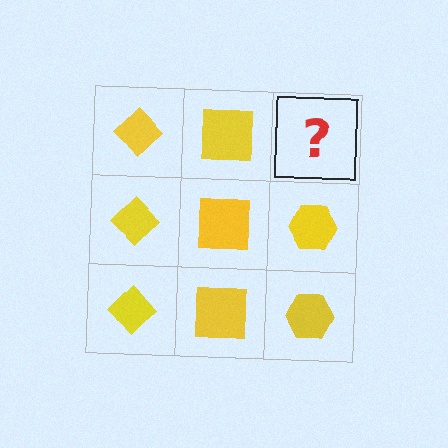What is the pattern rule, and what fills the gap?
The rule is that each column has a consistent shape. The gap should be filled with a yellow hexagon.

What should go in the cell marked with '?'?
The missing cell should contain a yellow hexagon.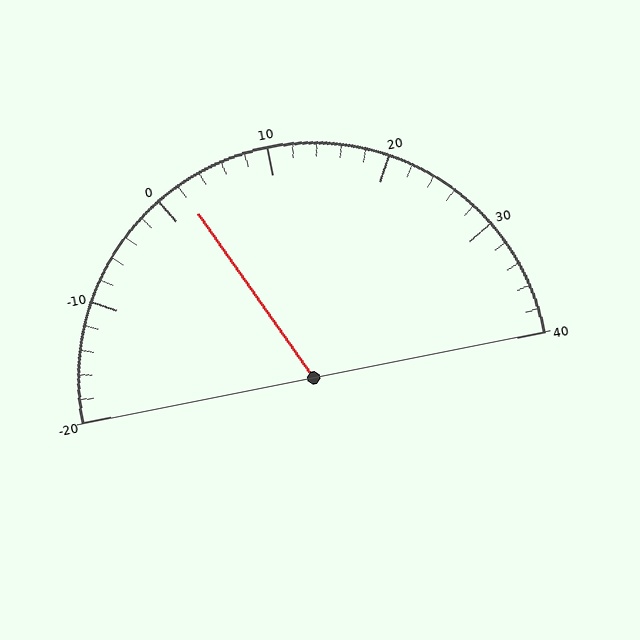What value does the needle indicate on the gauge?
The needle indicates approximately 2.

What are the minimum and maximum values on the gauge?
The gauge ranges from -20 to 40.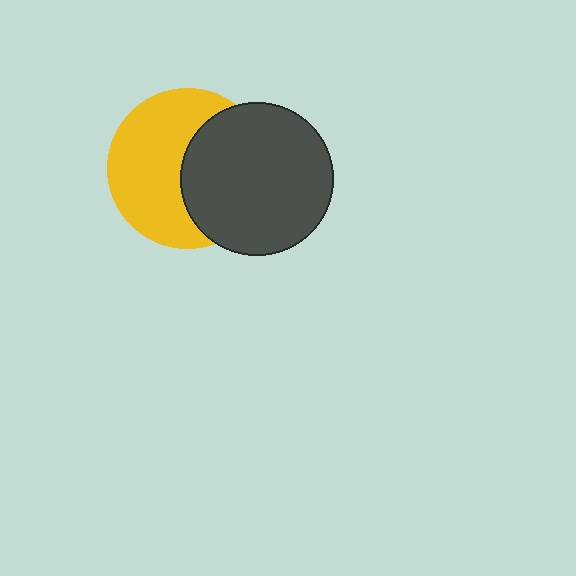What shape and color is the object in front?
The object in front is a dark gray circle.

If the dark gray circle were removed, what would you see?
You would see the complete yellow circle.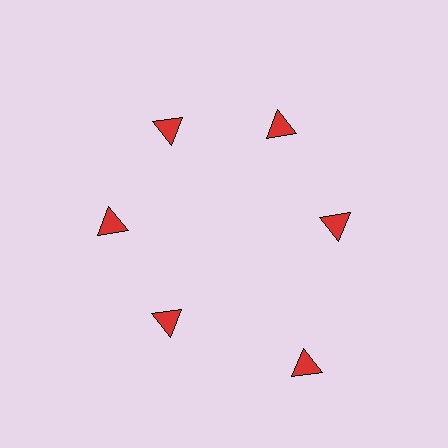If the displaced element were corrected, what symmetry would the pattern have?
It would have 6-fold rotational symmetry — the pattern would map onto itself every 60 degrees.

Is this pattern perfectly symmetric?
No. The 6 red triangles are arranged in a ring, but one element near the 5 o'clock position is pushed outward from the center, breaking the 6-fold rotational symmetry.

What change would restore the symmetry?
The symmetry would be restored by moving it inward, back onto the ring so that all 6 triangles sit at equal angles and equal distance from the center.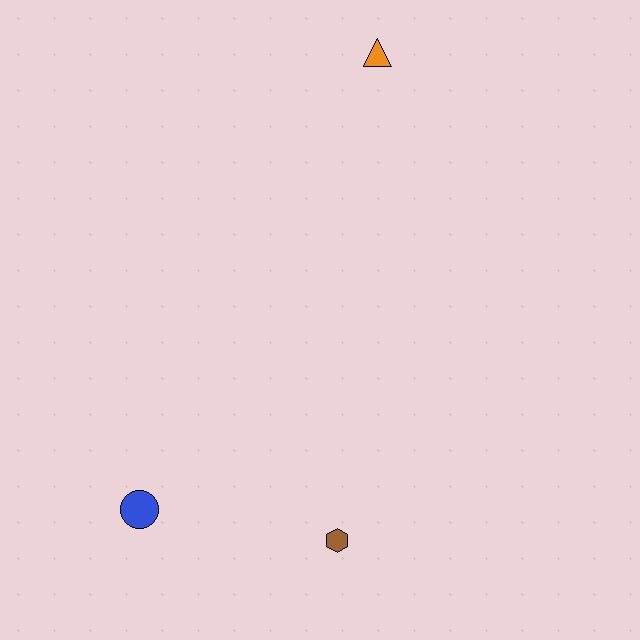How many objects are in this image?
There are 3 objects.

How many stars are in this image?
There are no stars.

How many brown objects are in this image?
There is 1 brown object.